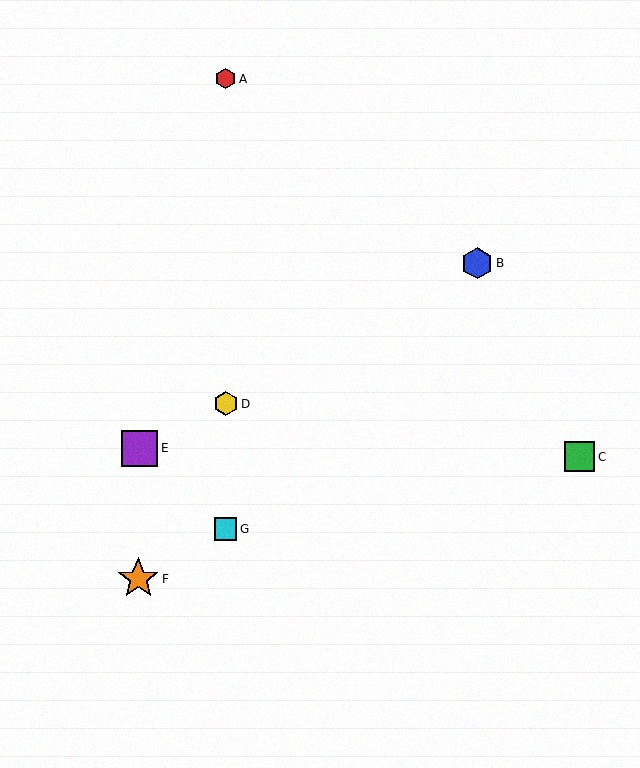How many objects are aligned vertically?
3 objects (A, D, G) are aligned vertically.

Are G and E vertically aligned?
No, G is at x≈226 and E is at x≈140.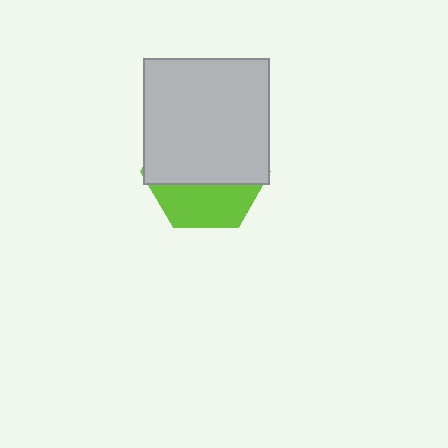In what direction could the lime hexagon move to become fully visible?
The lime hexagon could move down. That would shift it out from behind the light gray square entirely.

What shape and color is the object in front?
The object in front is a light gray square.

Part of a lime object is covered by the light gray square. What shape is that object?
It is a hexagon.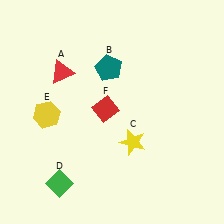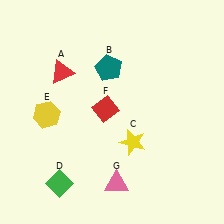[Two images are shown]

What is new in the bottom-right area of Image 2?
A pink triangle (G) was added in the bottom-right area of Image 2.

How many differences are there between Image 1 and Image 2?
There is 1 difference between the two images.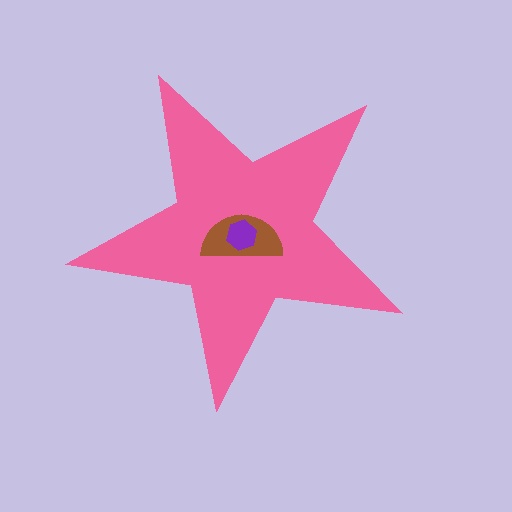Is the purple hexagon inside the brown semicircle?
Yes.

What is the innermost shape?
The purple hexagon.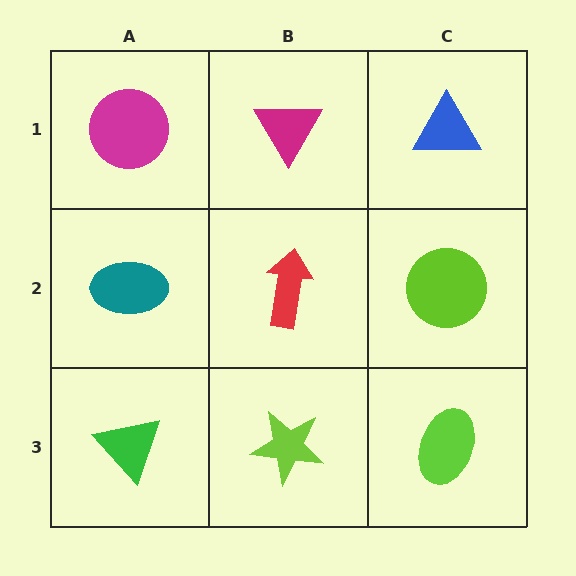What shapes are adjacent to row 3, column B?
A red arrow (row 2, column B), a green triangle (row 3, column A), a lime ellipse (row 3, column C).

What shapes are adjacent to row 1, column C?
A lime circle (row 2, column C), a magenta triangle (row 1, column B).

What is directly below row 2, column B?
A lime star.